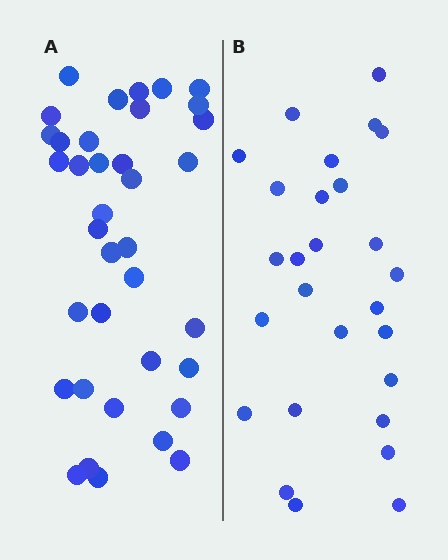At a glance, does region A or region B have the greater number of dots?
Region A (the left region) has more dots.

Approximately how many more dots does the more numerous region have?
Region A has roughly 10 or so more dots than region B.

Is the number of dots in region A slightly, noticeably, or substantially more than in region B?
Region A has noticeably more, but not dramatically so. The ratio is roughly 1.4 to 1.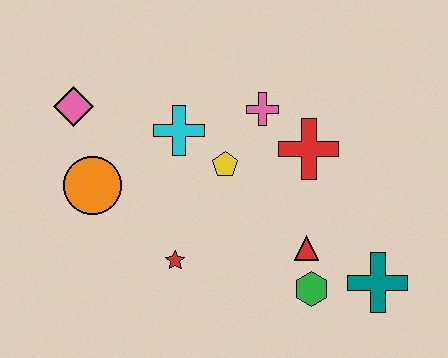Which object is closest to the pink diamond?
The orange circle is closest to the pink diamond.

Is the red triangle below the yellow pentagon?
Yes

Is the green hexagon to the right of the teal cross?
No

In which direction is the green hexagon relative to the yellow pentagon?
The green hexagon is below the yellow pentagon.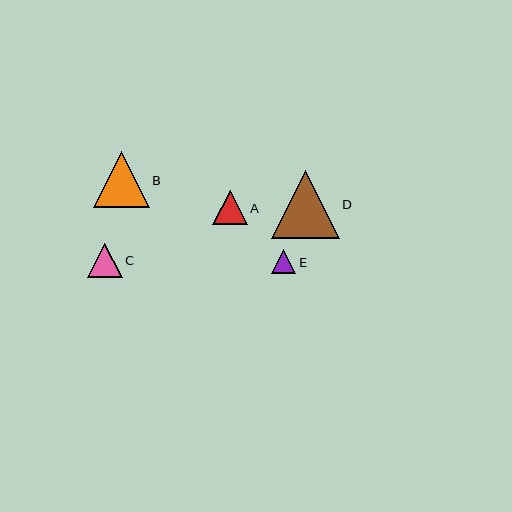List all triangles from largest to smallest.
From largest to smallest: D, B, C, A, E.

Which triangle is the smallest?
Triangle E is the smallest with a size of approximately 24 pixels.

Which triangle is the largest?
Triangle D is the largest with a size of approximately 68 pixels.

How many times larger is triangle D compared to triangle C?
Triangle D is approximately 2.0 times the size of triangle C.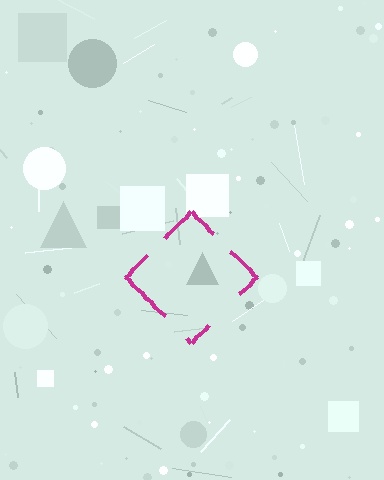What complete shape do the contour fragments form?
The contour fragments form a diamond.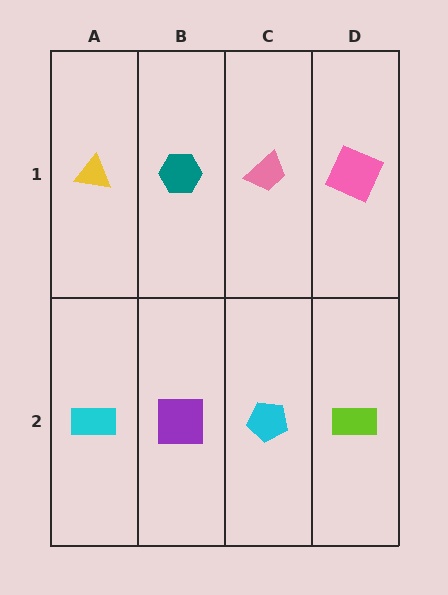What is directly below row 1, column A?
A cyan rectangle.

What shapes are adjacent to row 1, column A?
A cyan rectangle (row 2, column A), a teal hexagon (row 1, column B).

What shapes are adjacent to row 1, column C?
A cyan pentagon (row 2, column C), a teal hexagon (row 1, column B), a pink square (row 1, column D).